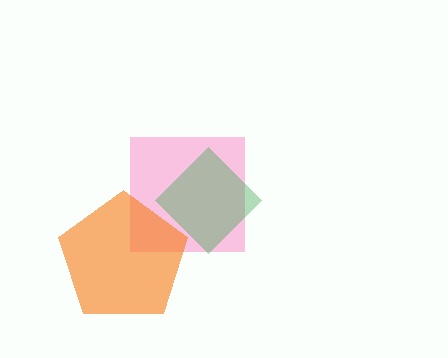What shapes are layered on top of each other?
The layered shapes are: a pink square, a green diamond, an orange pentagon.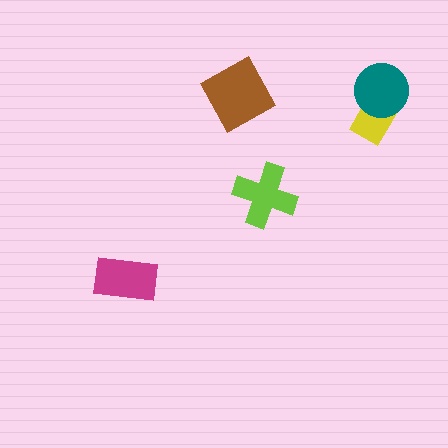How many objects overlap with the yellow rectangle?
1 object overlaps with the yellow rectangle.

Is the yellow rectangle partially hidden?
Yes, it is partially covered by another shape.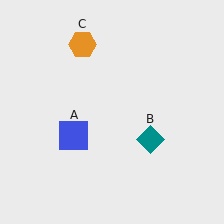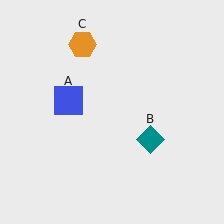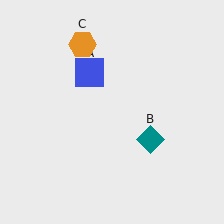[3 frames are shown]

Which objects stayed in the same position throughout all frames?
Teal diamond (object B) and orange hexagon (object C) remained stationary.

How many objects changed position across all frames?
1 object changed position: blue square (object A).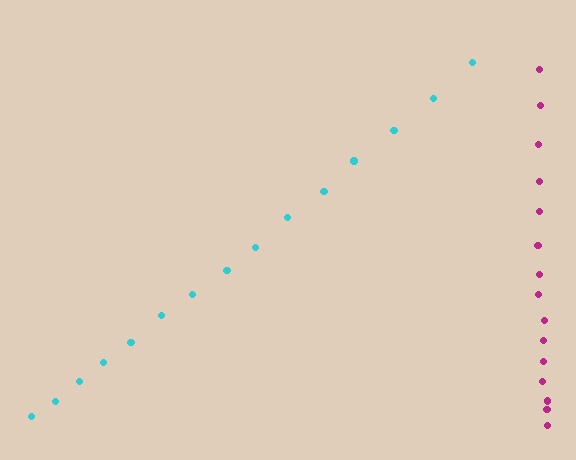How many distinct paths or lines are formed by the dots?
There are 2 distinct paths.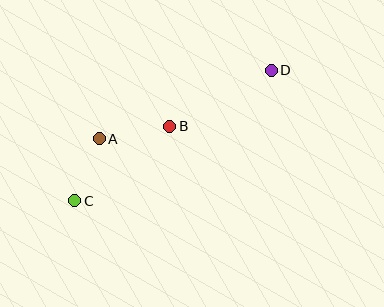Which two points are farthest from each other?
Points C and D are farthest from each other.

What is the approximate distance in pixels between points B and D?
The distance between B and D is approximately 116 pixels.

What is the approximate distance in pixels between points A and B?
The distance between A and B is approximately 71 pixels.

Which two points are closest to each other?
Points A and C are closest to each other.